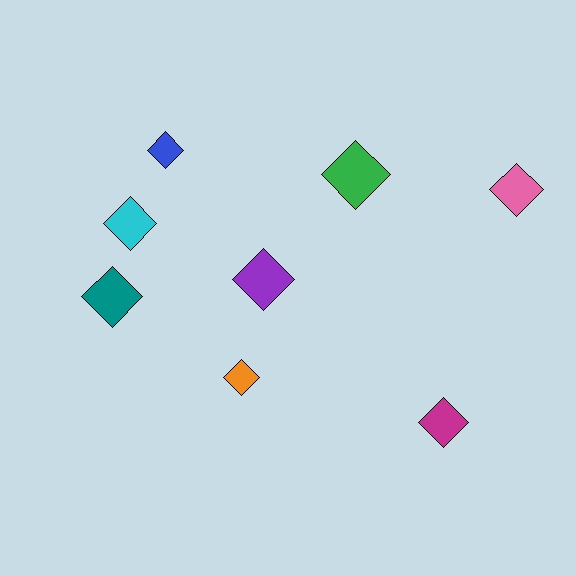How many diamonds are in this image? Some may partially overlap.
There are 8 diamonds.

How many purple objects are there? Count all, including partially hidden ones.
There is 1 purple object.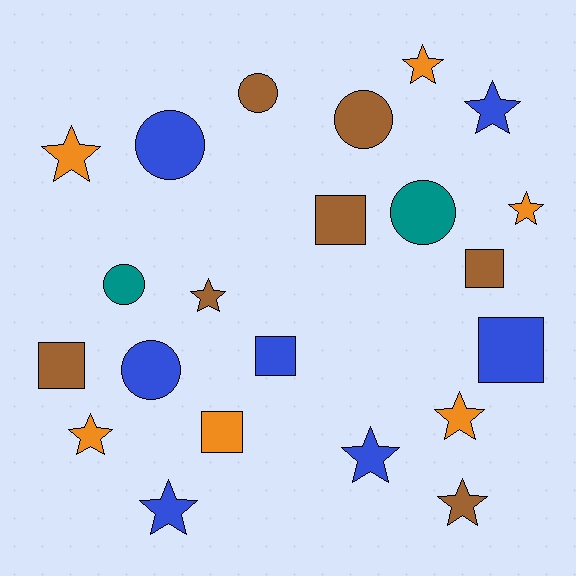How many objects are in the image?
There are 22 objects.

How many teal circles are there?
There are 2 teal circles.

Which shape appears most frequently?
Star, with 10 objects.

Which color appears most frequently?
Blue, with 7 objects.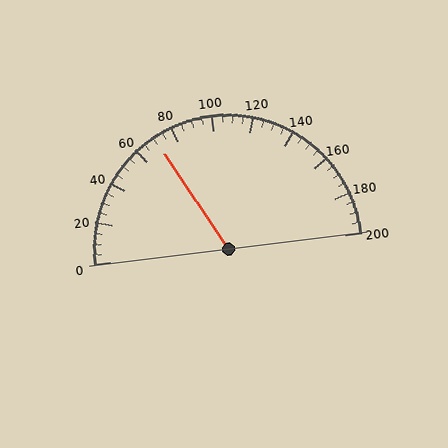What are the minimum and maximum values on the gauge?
The gauge ranges from 0 to 200.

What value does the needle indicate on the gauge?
The needle indicates approximately 70.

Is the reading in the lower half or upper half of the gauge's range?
The reading is in the lower half of the range (0 to 200).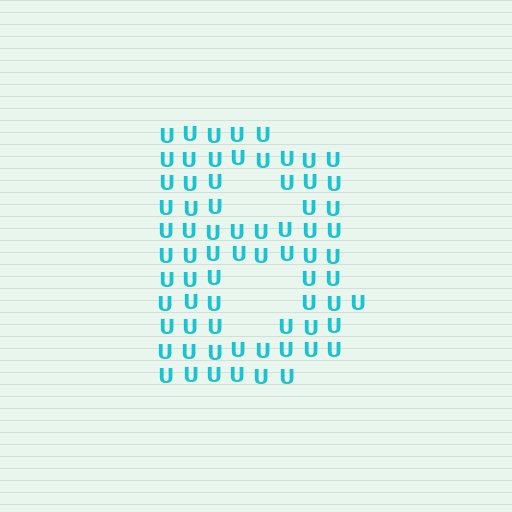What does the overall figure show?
The overall figure shows the letter B.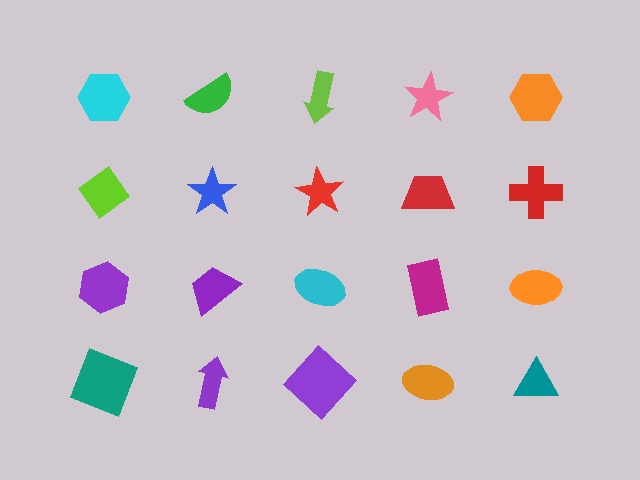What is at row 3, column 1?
A purple hexagon.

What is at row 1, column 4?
A pink star.